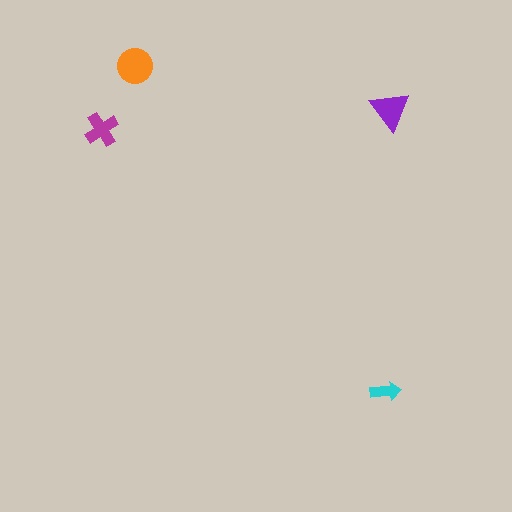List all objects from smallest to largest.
The cyan arrow, the magenta cross, the purple triangle, the orange circle.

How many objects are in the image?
There are 4 objects in the image.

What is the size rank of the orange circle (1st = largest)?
1st.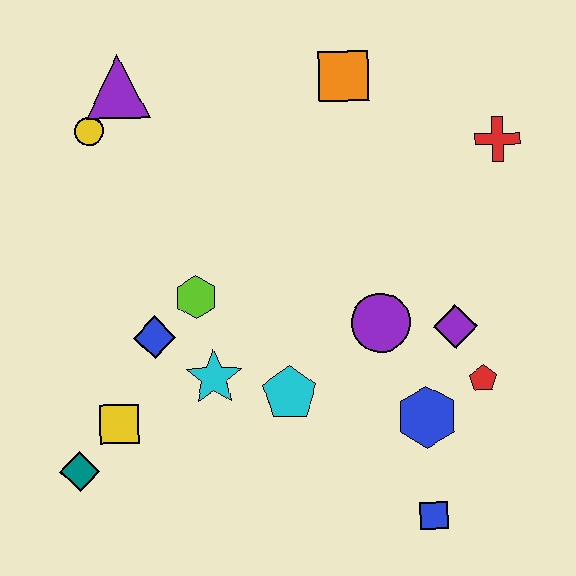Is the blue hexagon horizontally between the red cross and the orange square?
Yes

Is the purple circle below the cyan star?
No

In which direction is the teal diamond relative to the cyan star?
The teal diamond is to the left of the cyan star.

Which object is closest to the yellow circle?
The purple triangle is closest to the yellow circle.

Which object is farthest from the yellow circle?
The blue square is farthest from the yellow circle.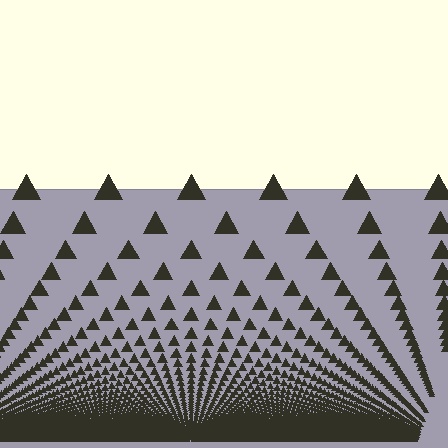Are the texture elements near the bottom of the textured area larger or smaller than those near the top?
Smaller. The gradient is inverted — elements near the bottom are smaller and denser.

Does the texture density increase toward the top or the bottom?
Density increases toward the bottom.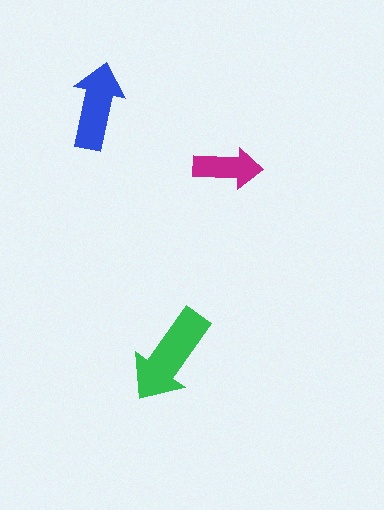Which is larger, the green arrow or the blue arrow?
The green one.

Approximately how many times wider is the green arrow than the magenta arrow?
About 1.5 times wider.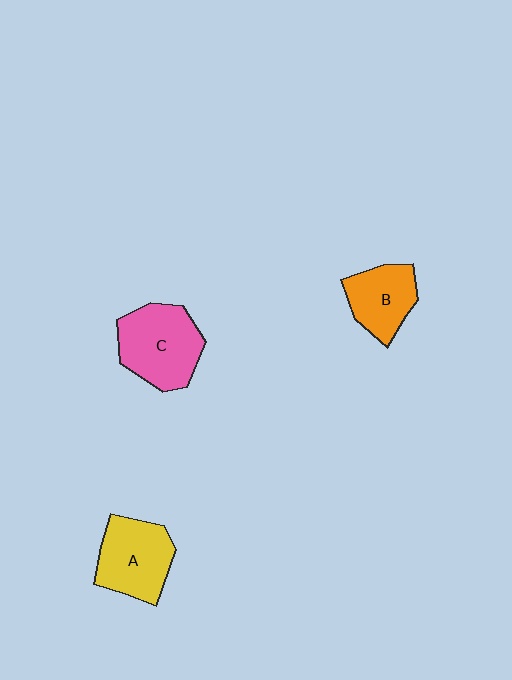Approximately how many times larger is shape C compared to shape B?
Approximately 1.4 times.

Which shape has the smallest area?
Shape B (orange).